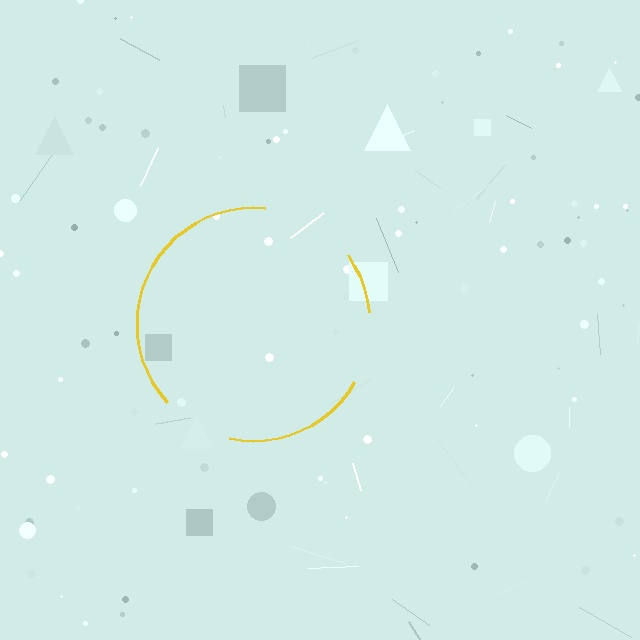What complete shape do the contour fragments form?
The contour fragments form a circle.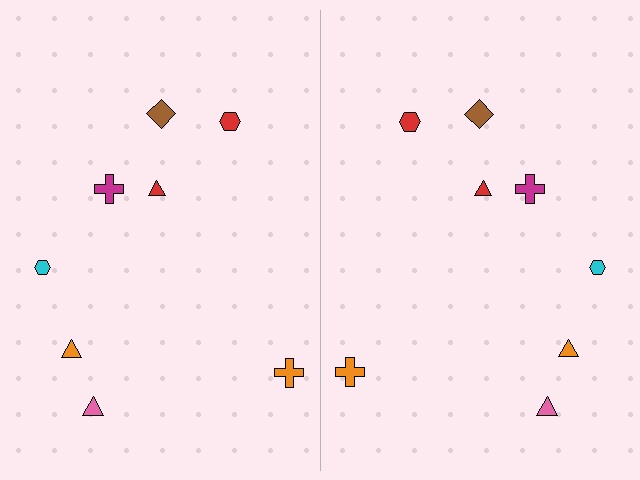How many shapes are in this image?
There are 16 shapes in this image.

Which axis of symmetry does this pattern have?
The pattern has a vertical axis of symmetry running through the center of the image.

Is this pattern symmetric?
Yes, this pattern has bilateral (reflection) symmetry.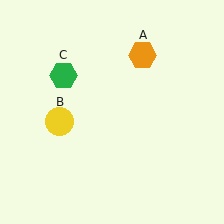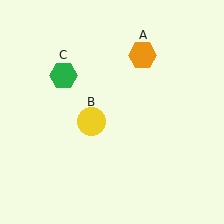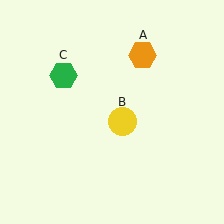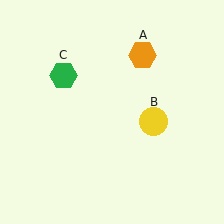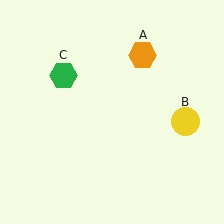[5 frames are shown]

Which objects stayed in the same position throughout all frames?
Orange hexagon (object A) and green hexagon (object C) remained stationary.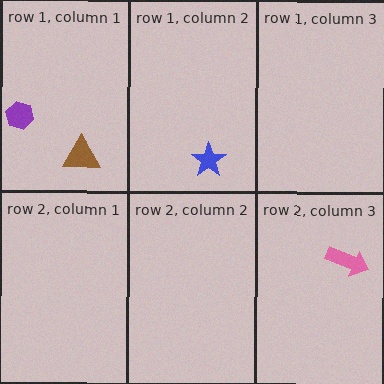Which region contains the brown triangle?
The row 1, column 1 region.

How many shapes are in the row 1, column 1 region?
2.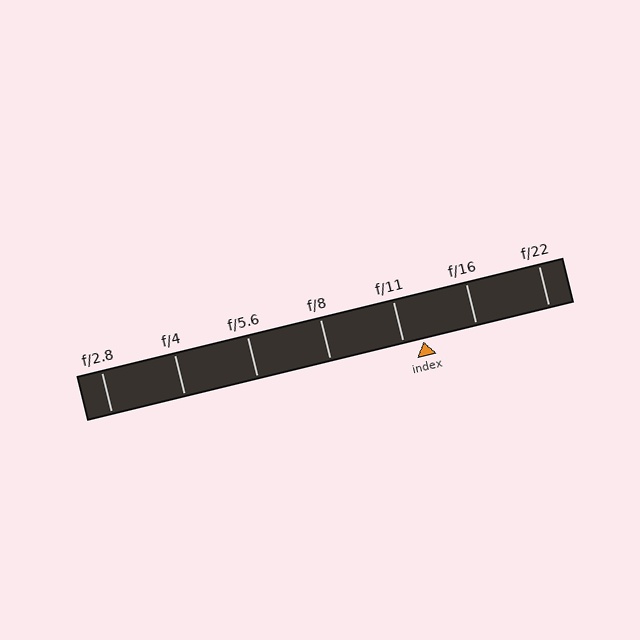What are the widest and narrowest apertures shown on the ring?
The widest aperture shown is f/2.8 and the narrowest is f/22.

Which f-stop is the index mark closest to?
The index mark is closest to f/11.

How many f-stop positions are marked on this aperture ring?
There are 7 f-stop positions marked.